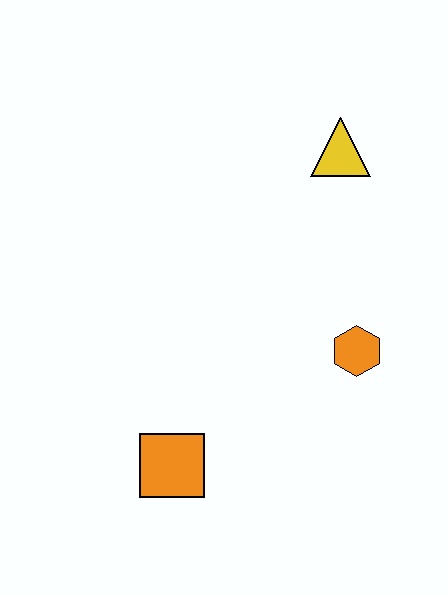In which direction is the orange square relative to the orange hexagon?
The orange square is to the left of the orange hexagon.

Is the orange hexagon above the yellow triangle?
No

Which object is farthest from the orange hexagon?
The orange square is farthest from the orange hexagon.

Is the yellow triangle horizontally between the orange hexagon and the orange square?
Yes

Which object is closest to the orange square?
The orange hexagon is closest to the orange square.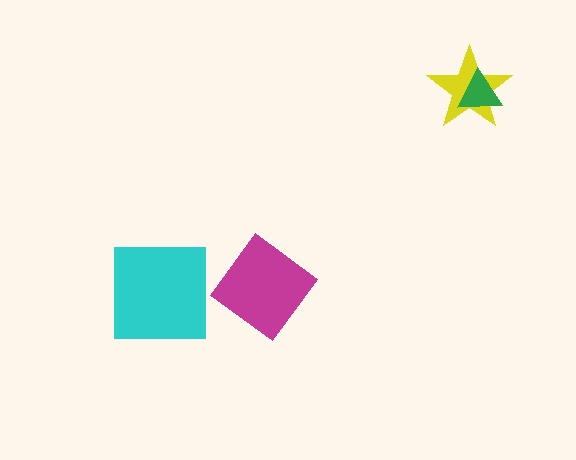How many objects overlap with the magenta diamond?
0 objects overlap with the magenta diamond.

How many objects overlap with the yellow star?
1 object overlaps with the yellow star.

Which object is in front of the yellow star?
The green triangle is in front of the yellow star.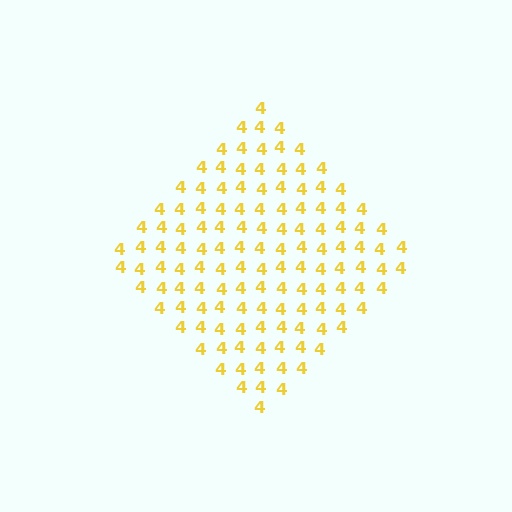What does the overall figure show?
The overall figure shows a diamond.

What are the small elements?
The small elements are digit 4's.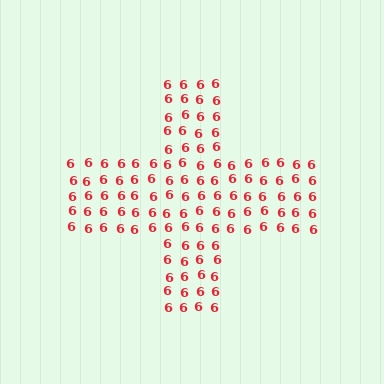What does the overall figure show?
The overall figure shows a cross.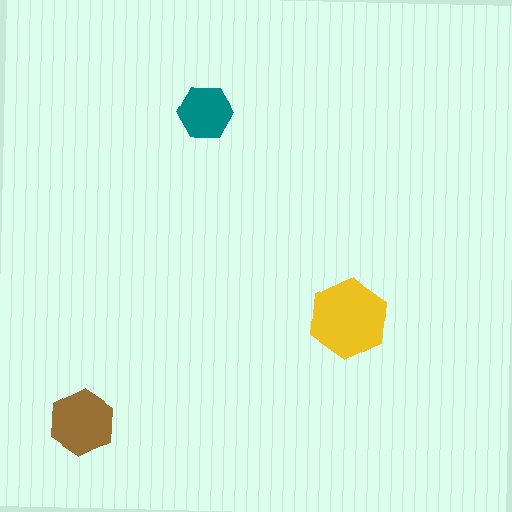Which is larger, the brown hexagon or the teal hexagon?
The brown one.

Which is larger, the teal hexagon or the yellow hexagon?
The yellow one.